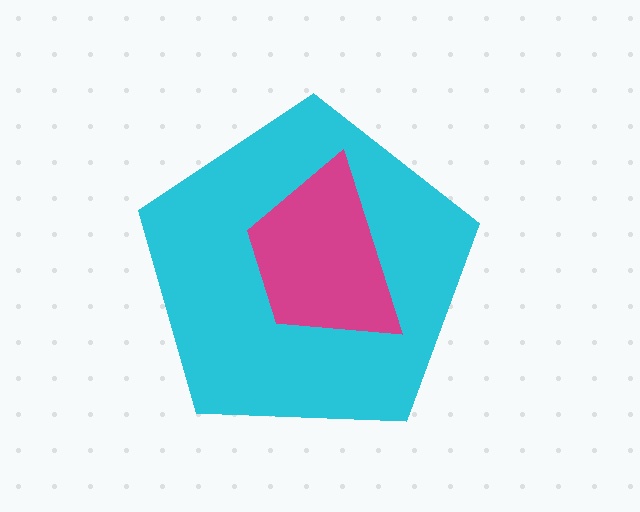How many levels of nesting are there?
2.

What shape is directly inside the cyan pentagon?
The magenta trapezoid.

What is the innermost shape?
The magenta trapezoid.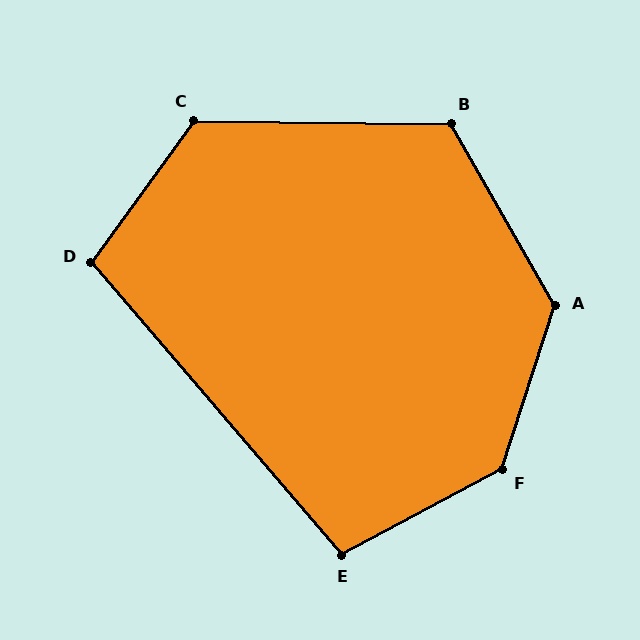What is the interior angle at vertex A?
Approximately 132 degrees (obtuse).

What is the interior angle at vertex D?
Approximately 104 degrees (obtuse).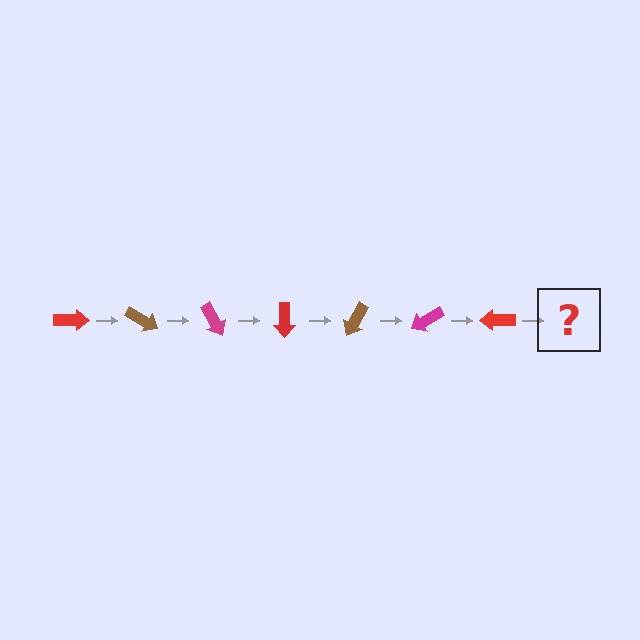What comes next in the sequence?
The next element should be a brown arrow, rotated 210 degrees from the start.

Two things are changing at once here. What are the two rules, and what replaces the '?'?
The two rules are that it rotates 30 degrees each step and the color cycles through red, brown, and magenta. The '?' should be a brown arrow, rotated 210 degrees from the start.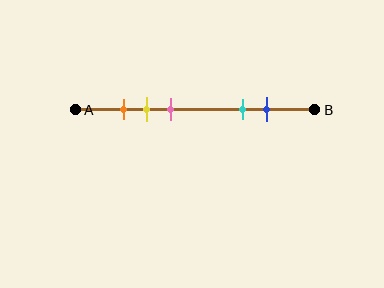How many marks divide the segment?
There are 5 marks dividing the segment.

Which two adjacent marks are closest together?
The orange and yellow marks are the closest adjacent pair.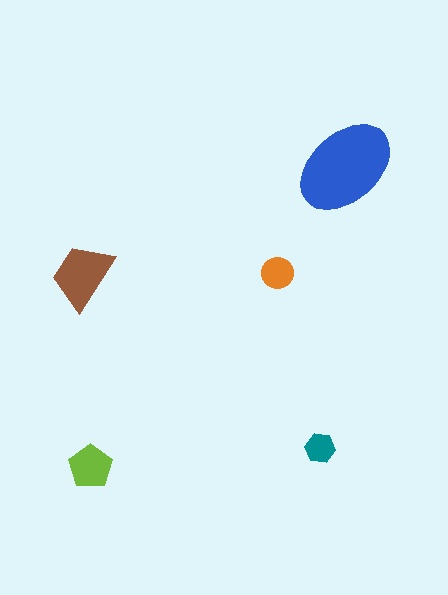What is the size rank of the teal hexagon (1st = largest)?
5th.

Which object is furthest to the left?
The brown trapezoid is leftmost.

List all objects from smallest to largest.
The teal hexagon, the orange circle, the lime pentagon, the brown trapezoid, the blue ellipse.